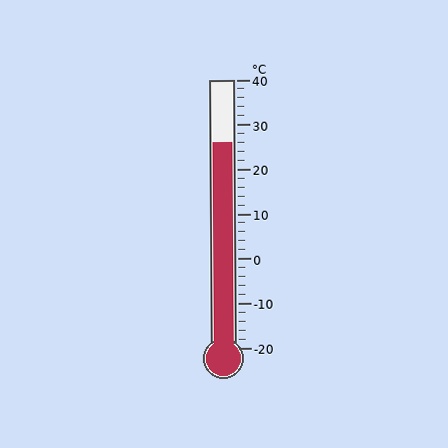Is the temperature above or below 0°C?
The temperature is above 0°C.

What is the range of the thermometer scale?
The thermometer scale ranges from -20°C to 40°C.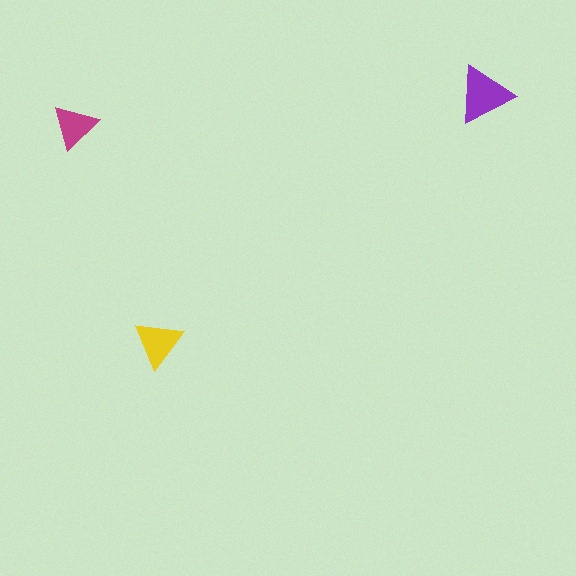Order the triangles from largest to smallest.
the purple one, the yellow one, the magenta one.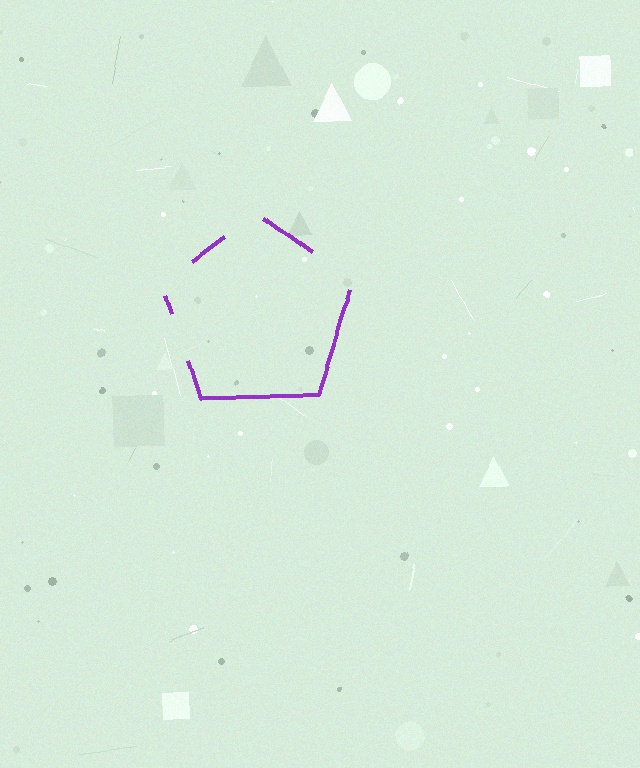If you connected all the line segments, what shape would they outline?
They would outline a pentagon.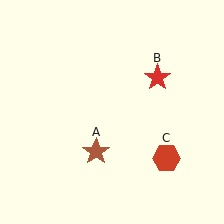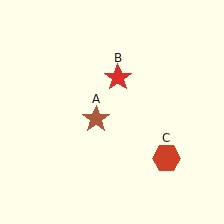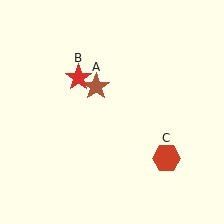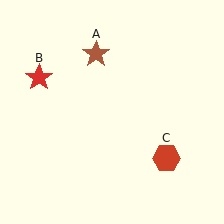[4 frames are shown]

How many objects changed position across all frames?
2 objects changed position: brown star (object A), red star (object B).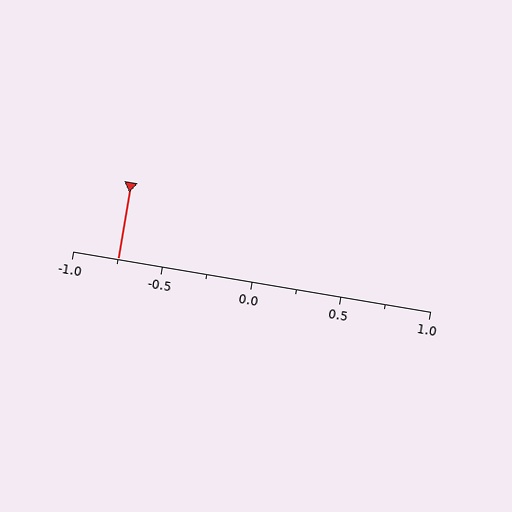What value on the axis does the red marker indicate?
The marker indicates approximately -0.75.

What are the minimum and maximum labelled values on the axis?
The axis runs from -1.0 to 1.0.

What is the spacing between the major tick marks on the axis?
The major ticks are spaced 0.5 apart.